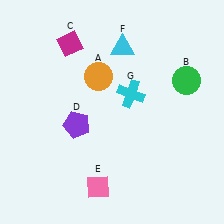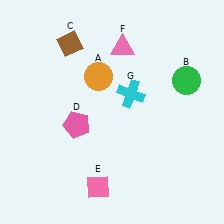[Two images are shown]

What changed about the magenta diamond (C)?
In Image 1, C is magenta. In Image 2, it changed to brown.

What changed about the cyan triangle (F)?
In Image 1, F is cyan. In Image 2, it changed to pink.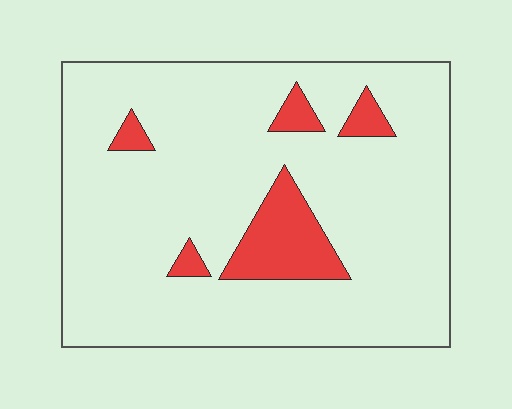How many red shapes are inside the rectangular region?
5.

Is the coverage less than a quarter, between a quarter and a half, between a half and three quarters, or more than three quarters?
Less than a quarter.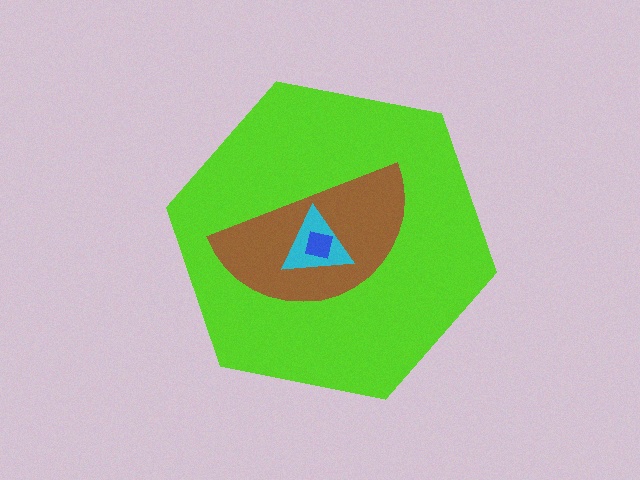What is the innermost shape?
The blue square.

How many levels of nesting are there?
4.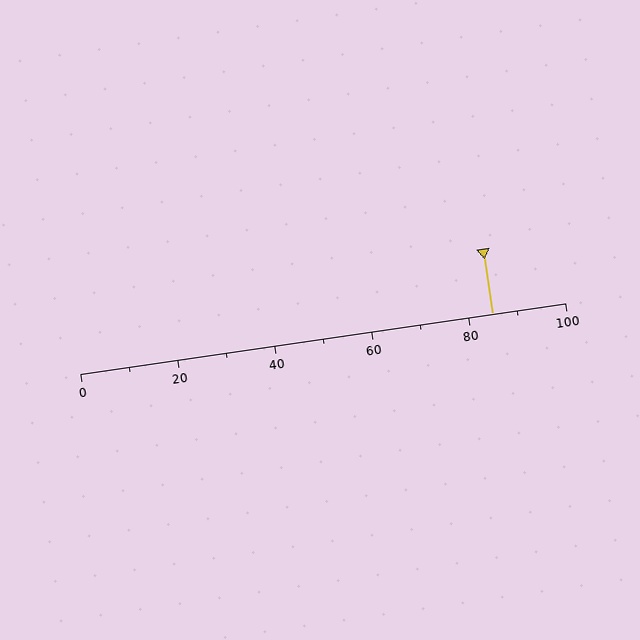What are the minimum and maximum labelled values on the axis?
The axis runs from 0 to 100.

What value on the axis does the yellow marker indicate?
The marker indicates approximately 85.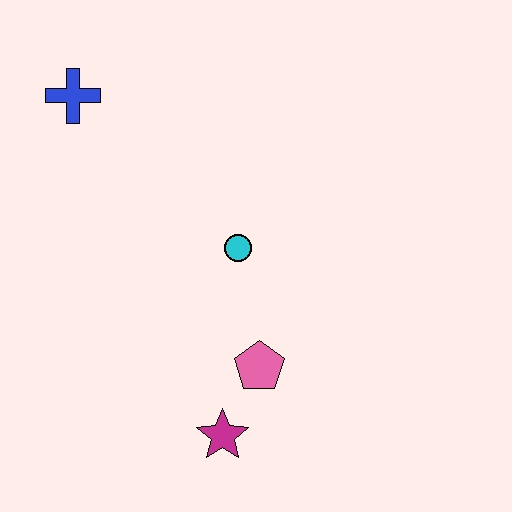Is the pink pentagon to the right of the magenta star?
Yes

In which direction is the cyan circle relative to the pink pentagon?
The cyan circle is above the pink pentagon.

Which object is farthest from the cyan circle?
The blue cross is farthest from the cyan circle.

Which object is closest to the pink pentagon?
The magenta star is closest to the pink pentagon.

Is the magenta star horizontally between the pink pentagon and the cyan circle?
No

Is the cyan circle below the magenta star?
No